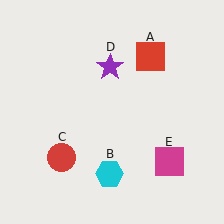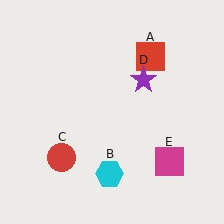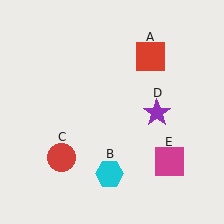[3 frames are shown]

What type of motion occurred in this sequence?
The purple star (object D) rotated clockwise around the center of the scene.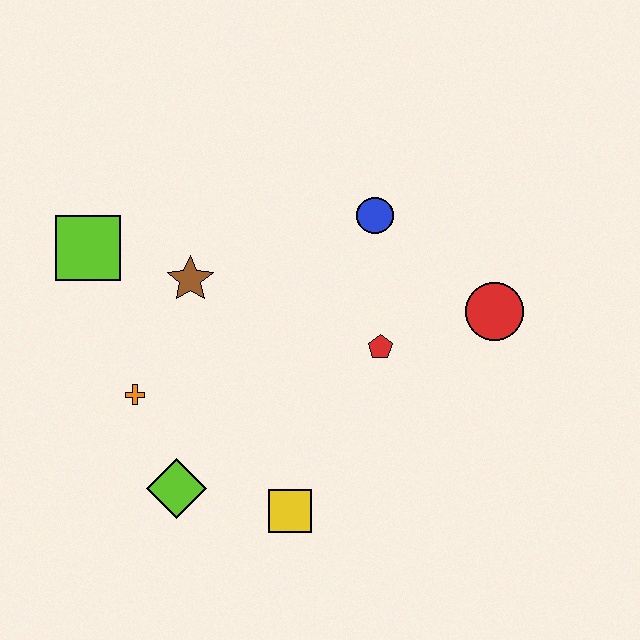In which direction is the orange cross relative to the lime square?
The orange cross is below the lime square.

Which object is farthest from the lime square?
The red circle is farthest from the lime square.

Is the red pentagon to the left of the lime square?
No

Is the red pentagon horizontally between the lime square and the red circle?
Yes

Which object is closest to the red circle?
The red pentagon is closest to the red circle.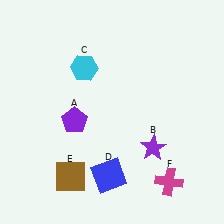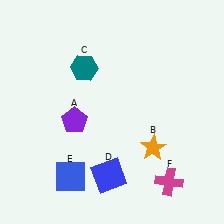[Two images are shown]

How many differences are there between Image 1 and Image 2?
There are 3 differences between the two images.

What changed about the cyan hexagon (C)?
In Image 1, C is cyan. In Image 2, it changed to teal.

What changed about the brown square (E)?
In Image 1, E is brown. In Image 2, it changed to blue.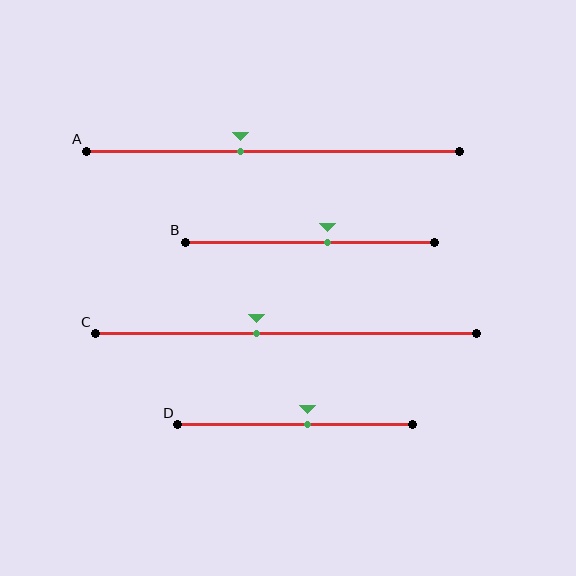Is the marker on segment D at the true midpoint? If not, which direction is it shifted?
No, the marker on segment D is shifted to the right by about 6% of the segment length.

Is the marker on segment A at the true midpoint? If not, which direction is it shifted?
No, the marker on segment A is shifted to the left by about 9% of the segment length.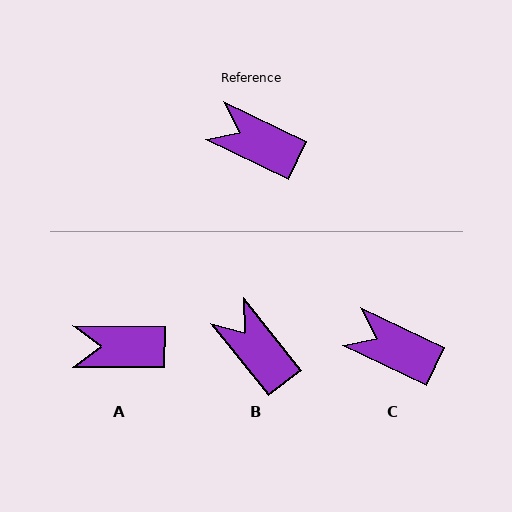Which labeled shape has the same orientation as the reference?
C.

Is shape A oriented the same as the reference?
No, it is off by about 25 degrees.